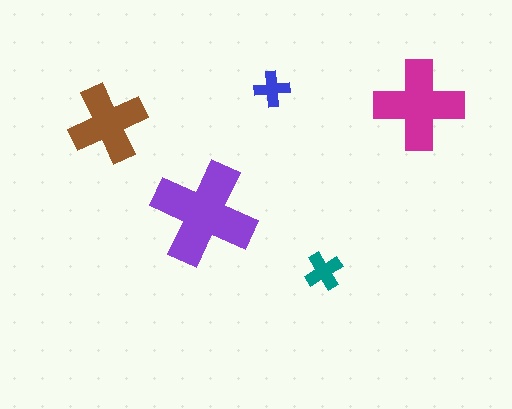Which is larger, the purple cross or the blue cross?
The purple one.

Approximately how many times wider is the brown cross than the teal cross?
About 2 times wider.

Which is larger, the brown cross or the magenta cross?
The magenta one.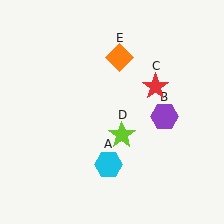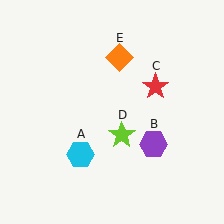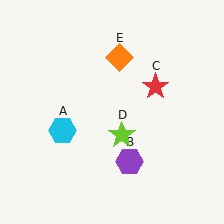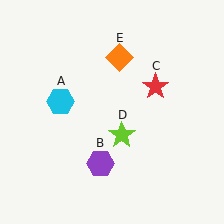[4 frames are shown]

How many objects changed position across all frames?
2 objects changed position: cyan hexagon (object A), purple hexagon (object B).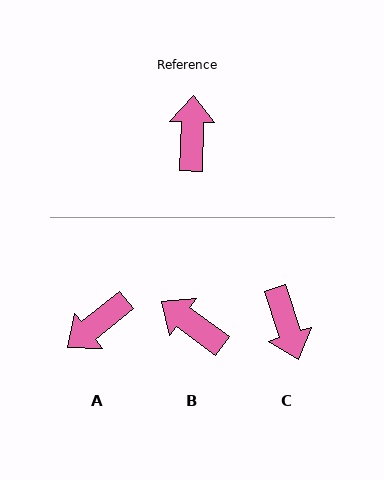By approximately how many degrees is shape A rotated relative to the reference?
Approximately 131 degrees counter-clockwise.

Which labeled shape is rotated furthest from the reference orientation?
C, about 161 degrees away.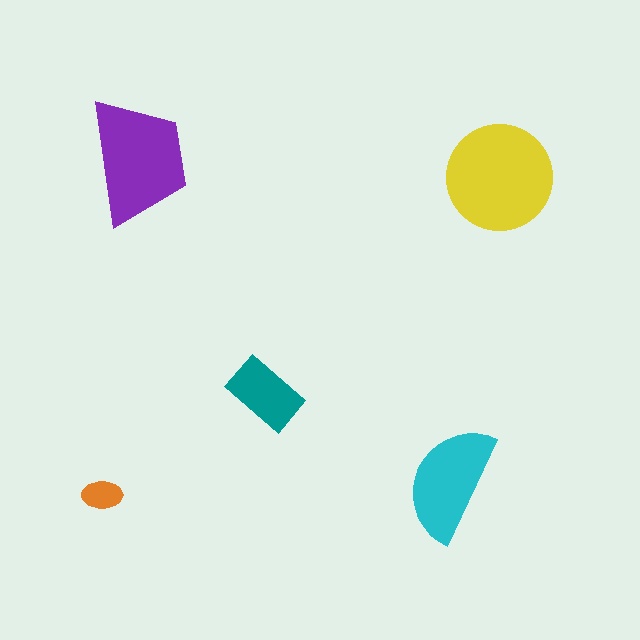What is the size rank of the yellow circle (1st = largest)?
1st.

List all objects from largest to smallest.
The yellow circle, the purple trapezoid, the cyan semicircle, the teal rectangle, the orange ellipse.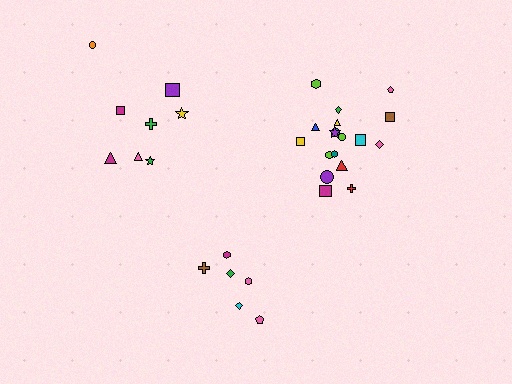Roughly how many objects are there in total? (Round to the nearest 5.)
Roughly 30 objects in total.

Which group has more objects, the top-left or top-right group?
The top-right group.